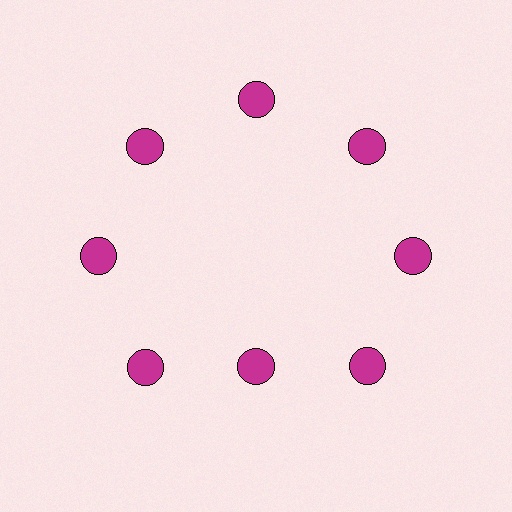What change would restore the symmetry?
The symmetry would be restored by moving it outward, back onto the ring so that all 8 circles sit at equal angles and equal distance from the center.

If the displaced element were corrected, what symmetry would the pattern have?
It would have 8-fold rotational symmetry — the pattern would map onto itself every 45 degrees.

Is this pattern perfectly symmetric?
No. The 8 magenta circles are arranged in a ring, but one element near the 6 o'clock position is pulled inward toward the center, breaking the 8-fold rotational symmetry.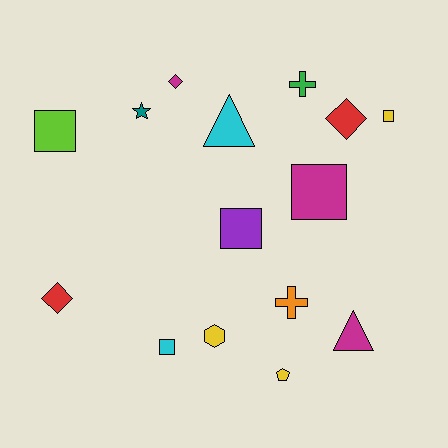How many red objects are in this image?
There are 2 red objects.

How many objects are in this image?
There are 15 objects.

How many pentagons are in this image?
There is 1 pentagon.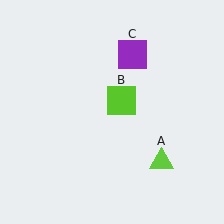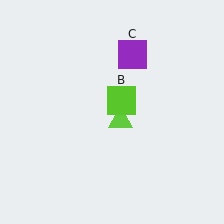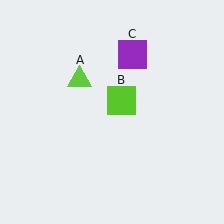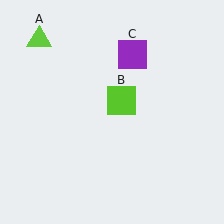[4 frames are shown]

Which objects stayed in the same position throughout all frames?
Lime square (object B) and purple square (object C) remained stationary.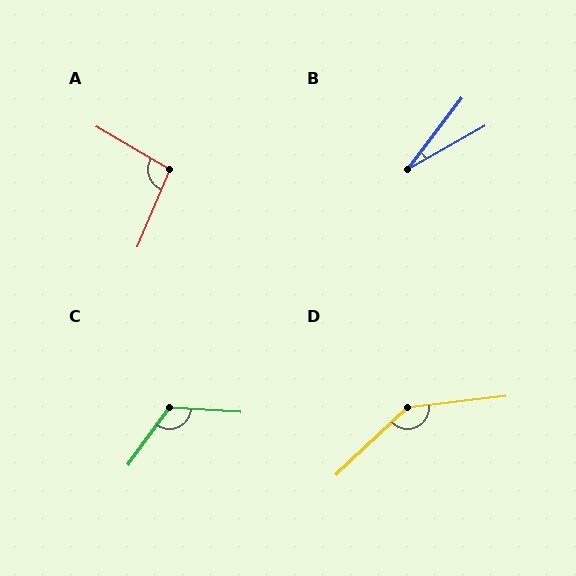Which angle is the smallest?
B, at approximately 23 degrees.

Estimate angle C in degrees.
Approximately 122 degrees.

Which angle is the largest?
D, at approximately 143 degrees.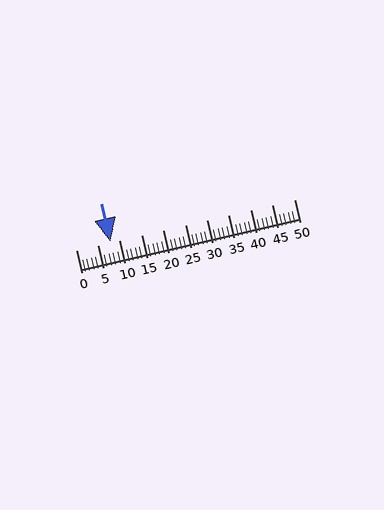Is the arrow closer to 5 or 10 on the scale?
The arrow is closer to 10.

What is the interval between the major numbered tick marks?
The major tick marks are spaced 5 units apart.